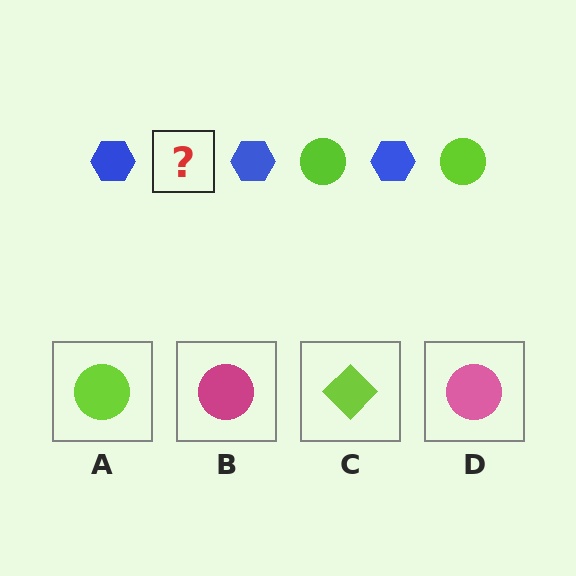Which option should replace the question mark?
Option A.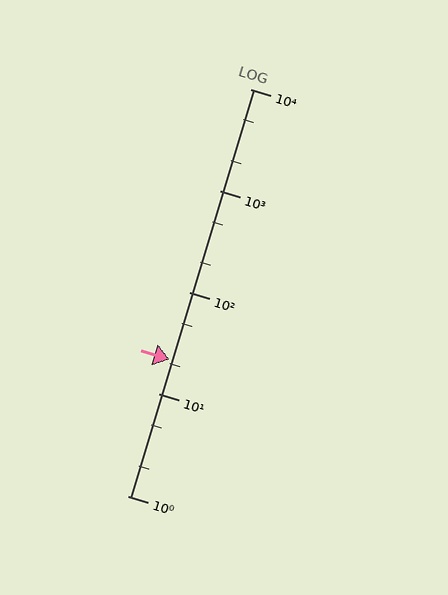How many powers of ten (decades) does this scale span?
The scale spans 4 decades, from 1 to 10000.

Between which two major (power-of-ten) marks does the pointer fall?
The pointer is between 10 and 100.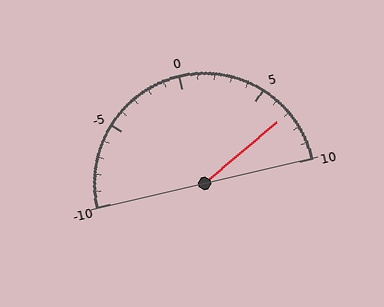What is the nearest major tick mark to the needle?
The nearest major tick mark is 5.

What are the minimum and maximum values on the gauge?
The gauge ranges from -10 to 10.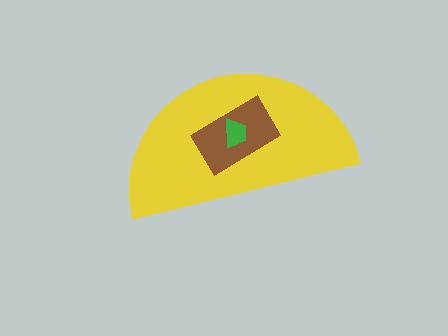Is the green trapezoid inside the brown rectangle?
Yes.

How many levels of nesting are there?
3.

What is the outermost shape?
The yellow semicircle.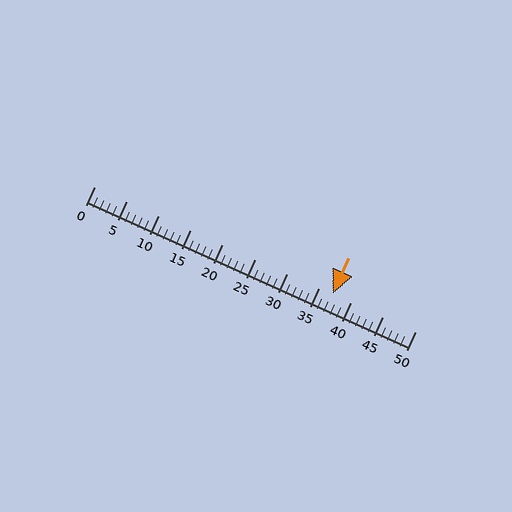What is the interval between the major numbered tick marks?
The major tick marks are spaced 5 units apart.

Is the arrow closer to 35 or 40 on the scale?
The arrow is closer to 35.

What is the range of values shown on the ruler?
The ruler shows values from 0 to 50.